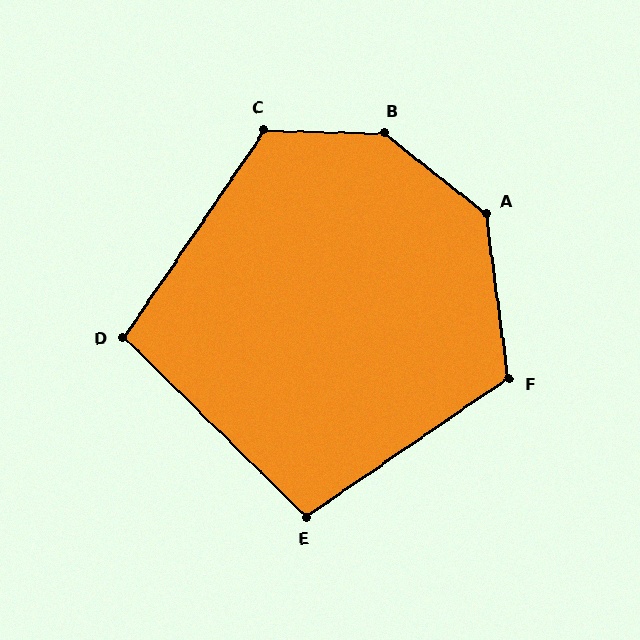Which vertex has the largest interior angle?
B, at approximately 143 degrees.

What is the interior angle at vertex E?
Approximately 101 degrees (obtuse).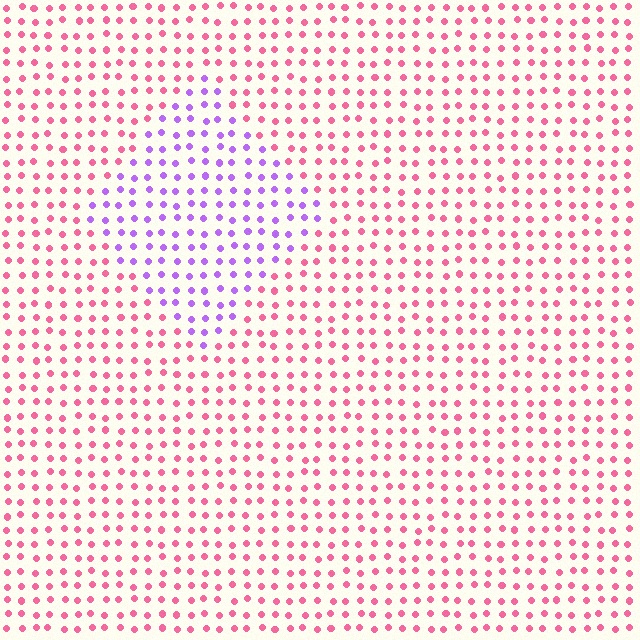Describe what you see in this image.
The image is filled with small pink elements in a uniform arrangement. A diamond-shaped region is visible where the elements are tinted to a slightly different hue, forming a subtle color boundary.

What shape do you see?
I see a diamond.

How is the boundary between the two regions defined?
The boundary is defined purely by a slight shift in hue (about 62 degrees). Spacing, size, and orientation are identical on both sides.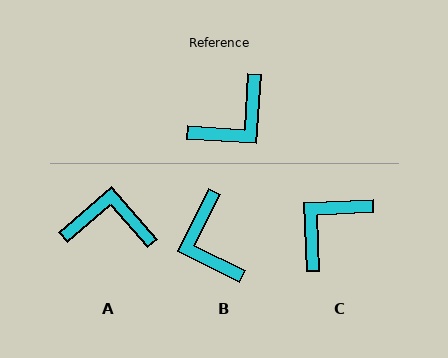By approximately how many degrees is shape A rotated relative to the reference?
Approximately 135 degrees counter-clockwise.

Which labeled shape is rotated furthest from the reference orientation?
C, about 174 degrees away.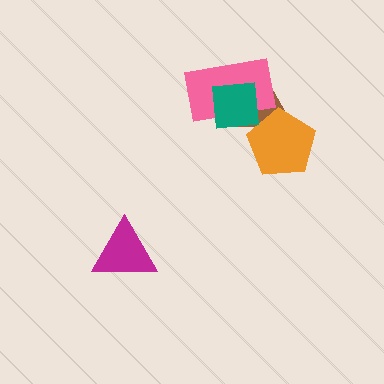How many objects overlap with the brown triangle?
3 objects overlap with the brown triangle.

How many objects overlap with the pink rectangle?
2 objects overlap with the pink rectangle.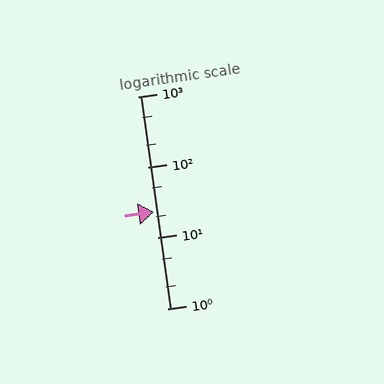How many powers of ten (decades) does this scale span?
The scale spans 3 decades, from 1 to 1000.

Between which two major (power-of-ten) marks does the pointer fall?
The pointer is between 10 and 100.